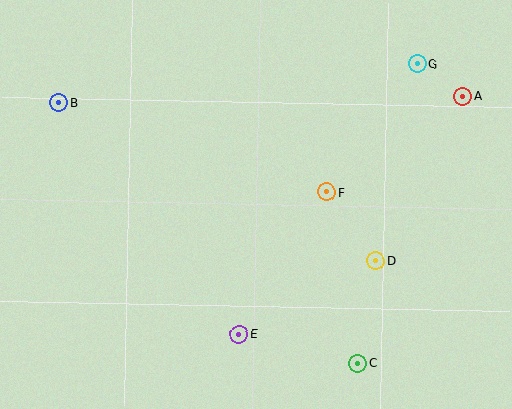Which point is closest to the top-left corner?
Point B is closest to the top-left corner.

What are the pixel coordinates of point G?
Point G is at (417, 64).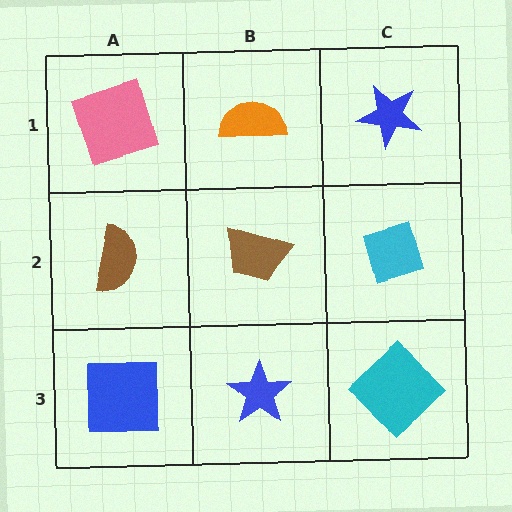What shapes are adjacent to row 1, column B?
A brown trapezoid (row 2, column B), a pink square (row 1, column A), a blue star (row 1, column C).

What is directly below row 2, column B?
A blue star.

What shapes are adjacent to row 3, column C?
A cyan diamond (row 2, column C), a blue star (row 3, column B).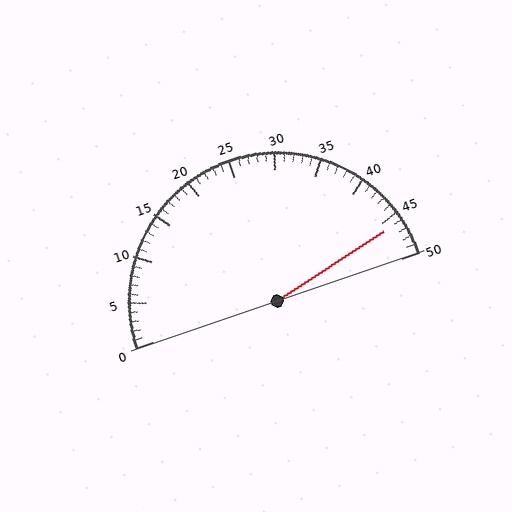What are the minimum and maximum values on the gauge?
The gauge ranges from 0 to 50.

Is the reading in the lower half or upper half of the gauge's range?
The reading is in the upper half of the range (0 to 50).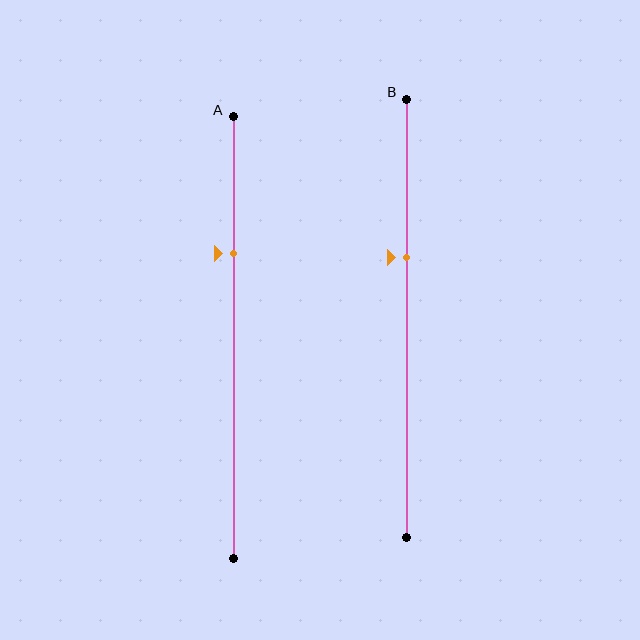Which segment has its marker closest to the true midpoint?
Segment B has its marker closest to the true midpoint.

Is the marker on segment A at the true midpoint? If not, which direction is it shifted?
No, the marker on segment A is shifted upward by about 19% of the segment length.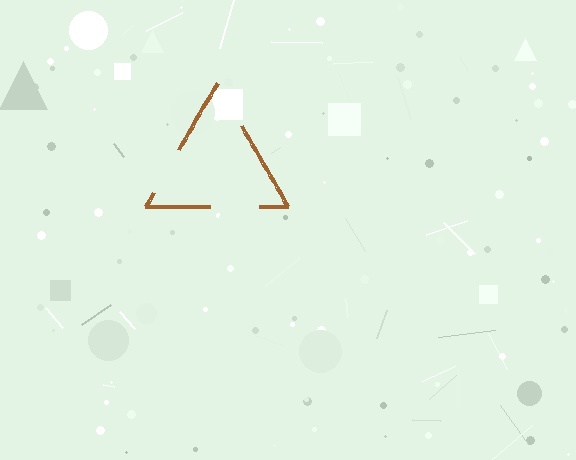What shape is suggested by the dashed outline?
The dashed outline suggests a triangle.